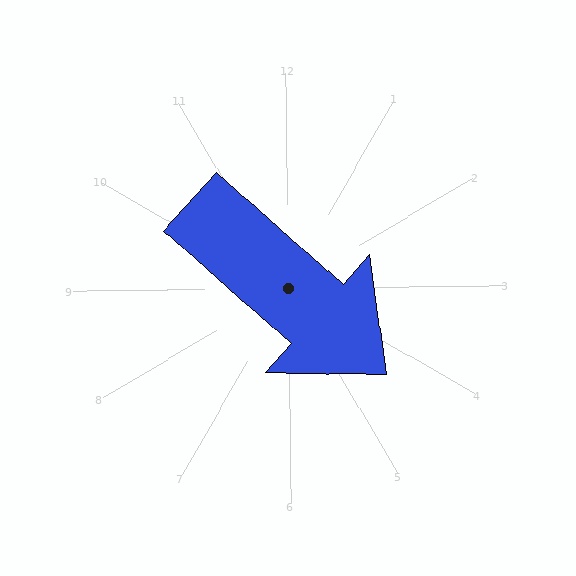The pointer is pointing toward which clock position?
Roughly 4 o'clock.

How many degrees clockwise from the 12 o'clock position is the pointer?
Approximately 132 degrees.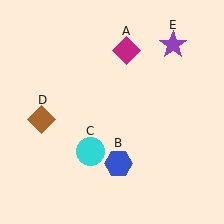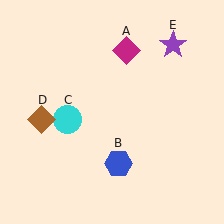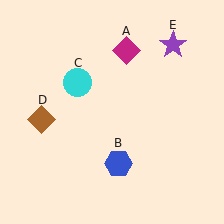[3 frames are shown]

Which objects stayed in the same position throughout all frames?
Magenta diamond (object A) and blue hexagon (object B) and brown diamond (object D) and purple star (object E) remained stationary.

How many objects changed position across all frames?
1 object changed position: cyan circle (object C).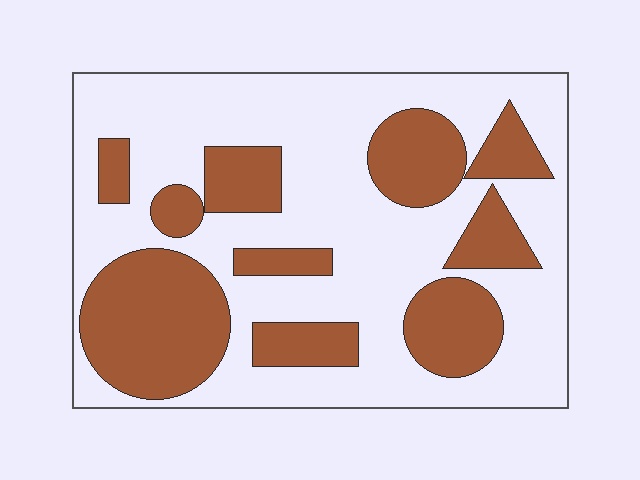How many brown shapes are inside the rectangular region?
10.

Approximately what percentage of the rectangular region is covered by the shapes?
Approximately 35%.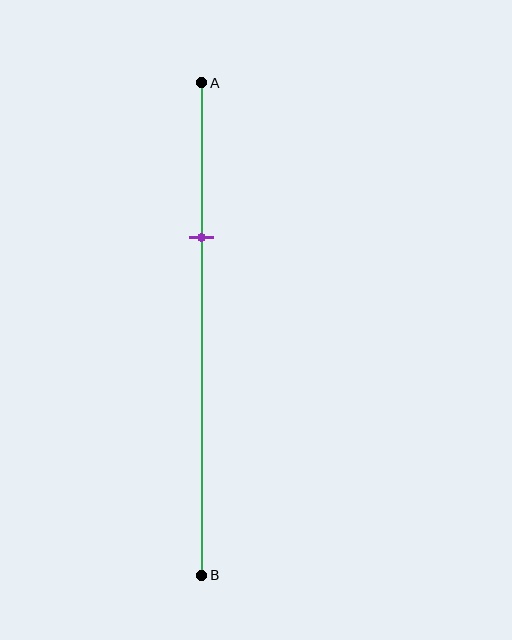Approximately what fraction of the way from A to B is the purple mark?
The purple mark is approximately 30% of the way from A to B.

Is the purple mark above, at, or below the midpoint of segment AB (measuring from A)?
The purple mark is above the midpoint of segment AB.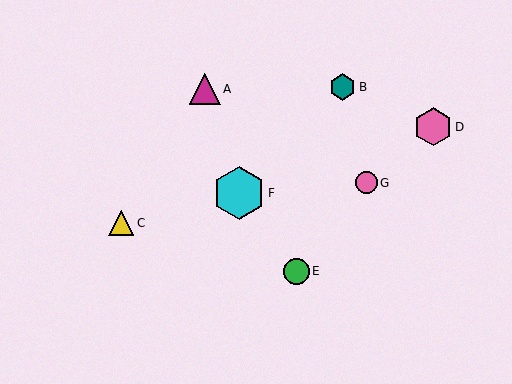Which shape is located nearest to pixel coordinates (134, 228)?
The yellow triangle (labeled C) at (121, 223) is nearest to that location.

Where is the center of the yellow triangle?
The center of the yellow triangle is at (121, 223).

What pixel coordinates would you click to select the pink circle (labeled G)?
Click at (366, 183) to select the pink circle G.